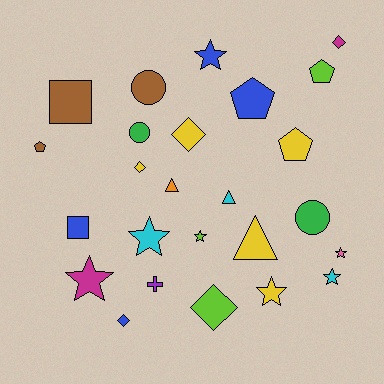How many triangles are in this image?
There are 3 triangles.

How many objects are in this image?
There are 25 objects.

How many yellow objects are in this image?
There are 5 yellow objects.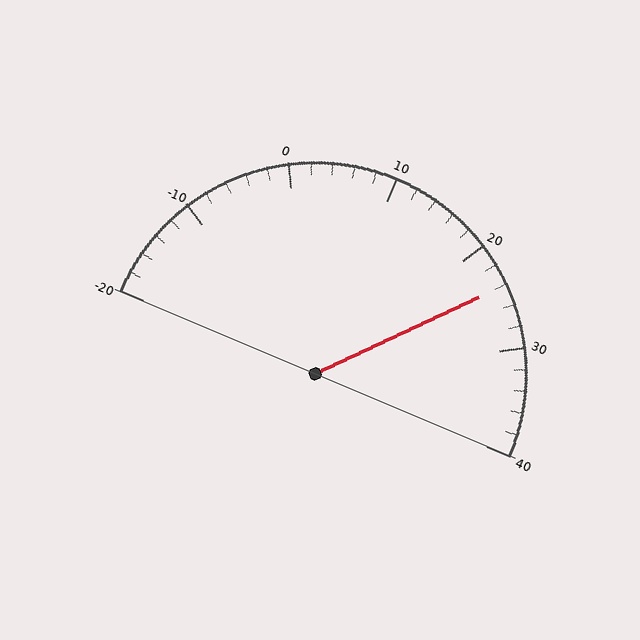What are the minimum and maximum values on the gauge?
The gauge ranges from -20 to 40.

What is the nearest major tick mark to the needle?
The nearest major tick mark is 20.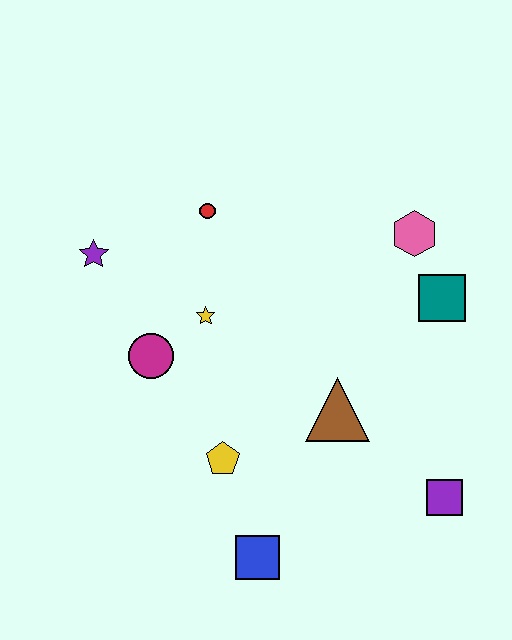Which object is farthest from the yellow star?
The purple square is farthest from the yellow star.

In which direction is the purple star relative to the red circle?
The purple star is to the left of the red circle.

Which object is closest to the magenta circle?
The yellow star is closest to the magenta circle.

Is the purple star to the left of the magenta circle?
Yes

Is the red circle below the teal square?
No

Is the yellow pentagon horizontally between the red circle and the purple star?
No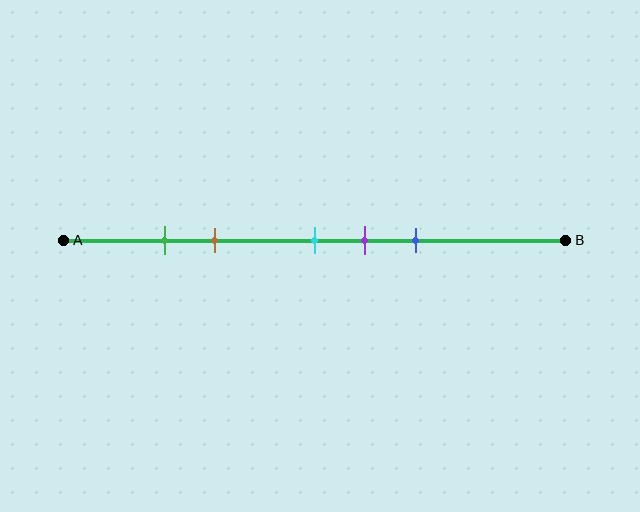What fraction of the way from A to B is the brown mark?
The brown mark is approximately 30% (0.3) of the way from A to B.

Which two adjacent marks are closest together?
The green and brown marks are the closest adjacent pair.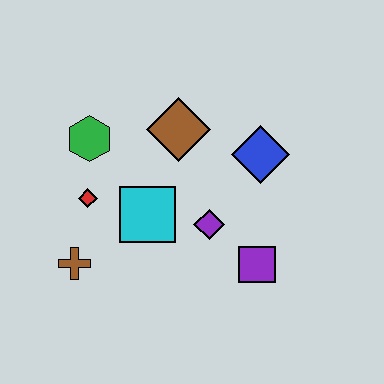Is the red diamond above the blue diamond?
No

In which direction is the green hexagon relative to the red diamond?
The green hexagon is above the red diamond.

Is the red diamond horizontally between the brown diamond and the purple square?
No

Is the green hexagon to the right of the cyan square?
No